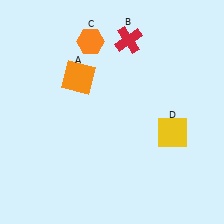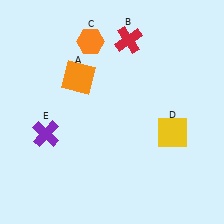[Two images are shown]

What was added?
A purple cross (E) was added in Image 2.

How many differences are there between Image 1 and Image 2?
There is 1 difference between the two images.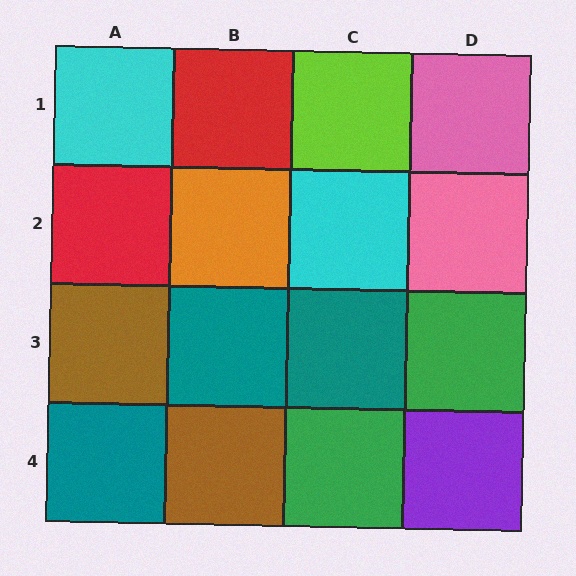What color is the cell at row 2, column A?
Red.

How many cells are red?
2 cells are red.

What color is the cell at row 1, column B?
Red.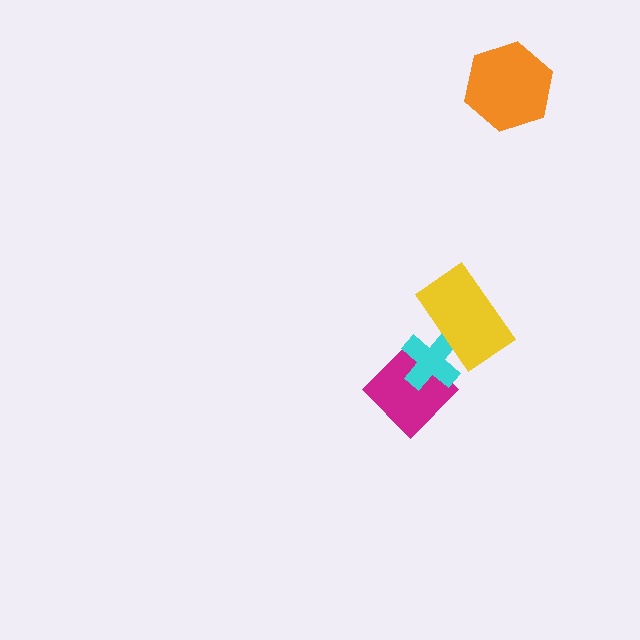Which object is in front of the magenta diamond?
The cyan cross is in front of the magenta diamond.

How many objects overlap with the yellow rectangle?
1 object overlaps with the yellow rectangle.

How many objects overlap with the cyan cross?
2 objects overlap with the cyan cross.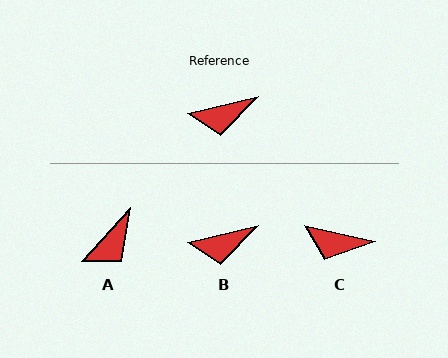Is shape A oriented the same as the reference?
No, it is off by about 34 degrees.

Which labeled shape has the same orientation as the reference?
B.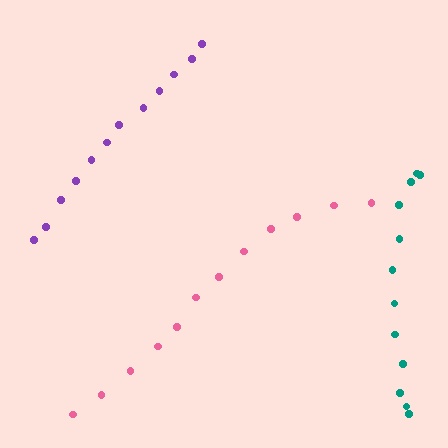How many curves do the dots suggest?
There are 3 distinct paths.